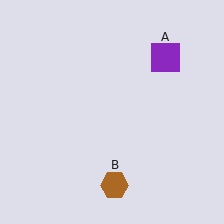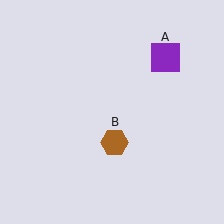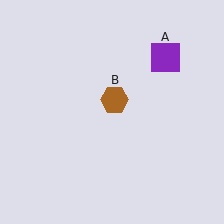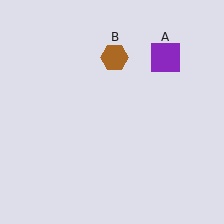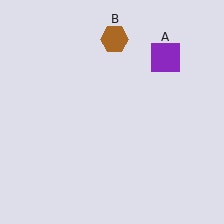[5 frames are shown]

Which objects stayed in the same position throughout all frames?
Purple square (object A) remained stationary.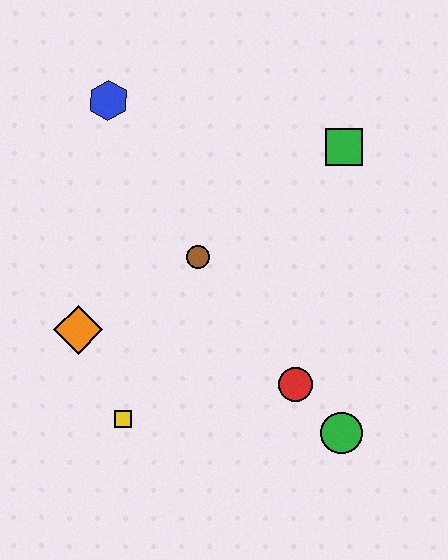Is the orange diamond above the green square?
No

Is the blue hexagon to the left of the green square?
Yes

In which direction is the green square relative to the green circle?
The green square is above the green circle.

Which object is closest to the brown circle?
The orange diamond is closest to the brown circle.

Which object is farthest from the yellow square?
The green square is farthest from the yellow square.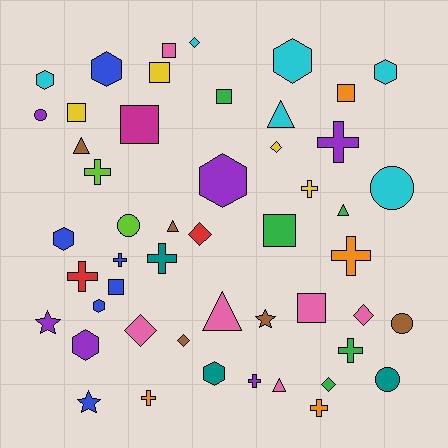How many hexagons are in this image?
There are 9 hexagons.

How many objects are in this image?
There are 50 objects.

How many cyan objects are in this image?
There are 6 cyan objects.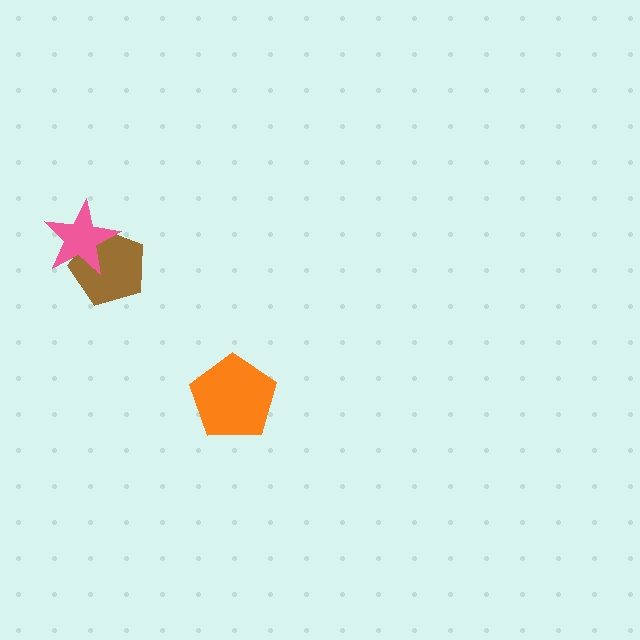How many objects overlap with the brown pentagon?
1 object overlaps with the brown pentagon.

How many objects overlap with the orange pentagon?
0 objects overlap with the orange pentagon.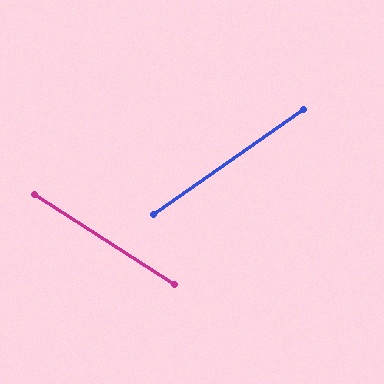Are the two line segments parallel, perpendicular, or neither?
Neither parallel nor perpendicular — they differ by about 68°.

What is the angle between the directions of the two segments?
Approximately 68 degrees.